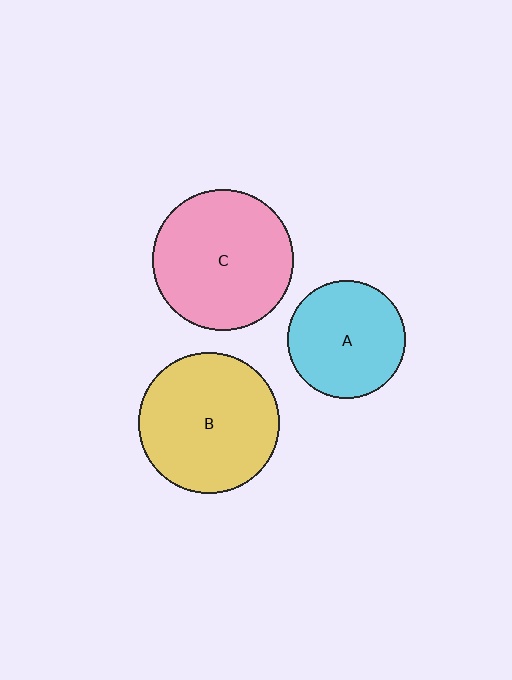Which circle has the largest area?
Circle B (yellow).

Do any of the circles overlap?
No, none of the circles overlap.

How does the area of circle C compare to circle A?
Approximately 1.4 times.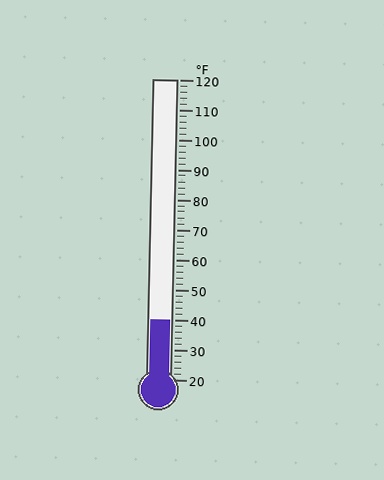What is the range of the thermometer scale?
The thermometer scale ranges from 20°F to 120°F.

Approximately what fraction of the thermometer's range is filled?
The thermometer is filled to approximately 20% of its range.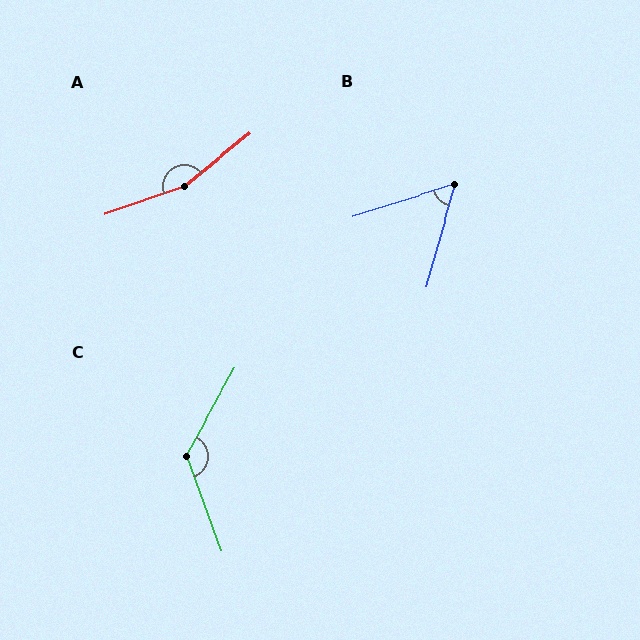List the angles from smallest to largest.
B (57°), C (131°), A (161°).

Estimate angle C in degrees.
Approximately 131 degrees.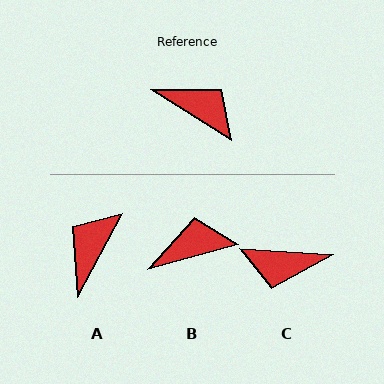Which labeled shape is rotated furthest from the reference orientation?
C, about 151 degrees away.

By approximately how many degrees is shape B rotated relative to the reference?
Approximately 48 degrees counter-clockwise.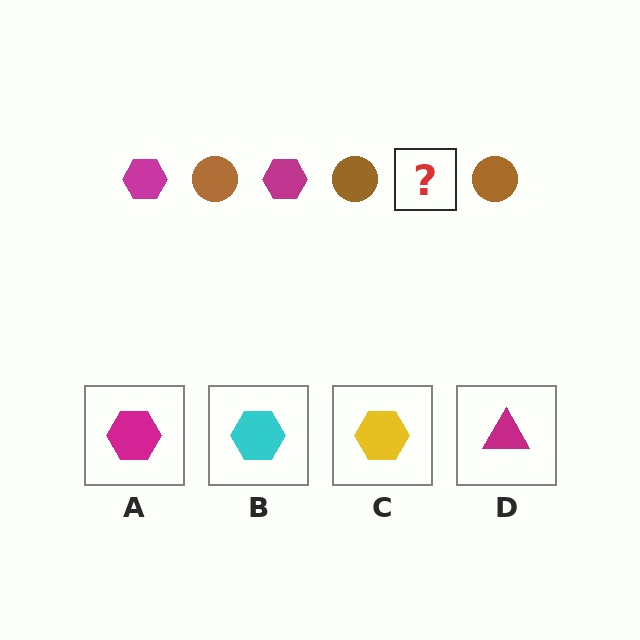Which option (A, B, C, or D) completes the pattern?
A.